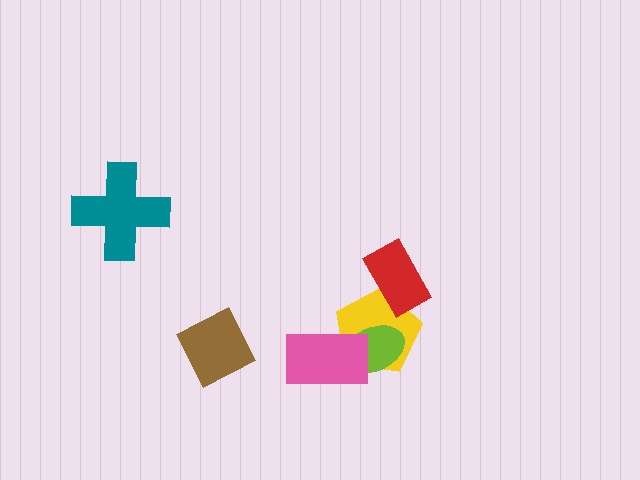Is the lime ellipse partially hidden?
Yes, it is partially covered by another shape.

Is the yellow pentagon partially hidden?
Yes, it is partially covered by another shape.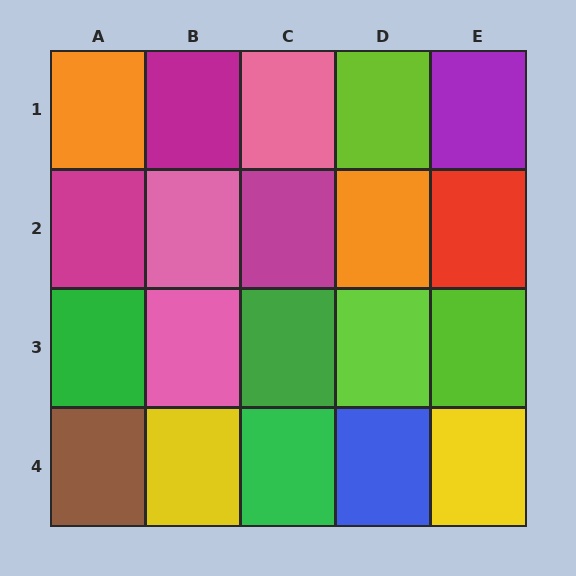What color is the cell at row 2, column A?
Magenta.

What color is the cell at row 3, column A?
Green.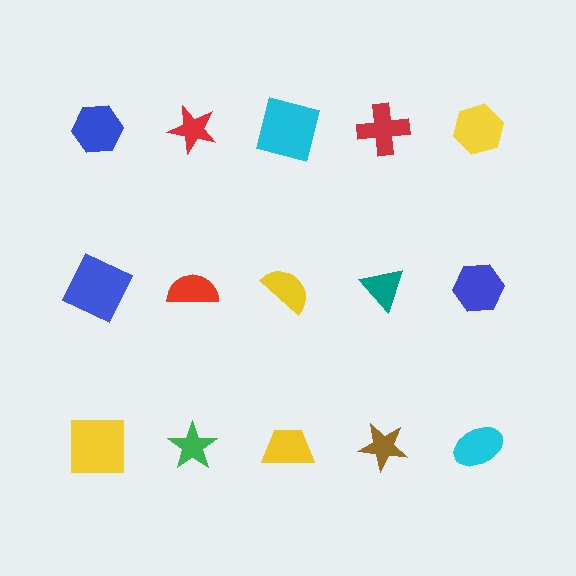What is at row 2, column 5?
A blue hexagon.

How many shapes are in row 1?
5 shapes.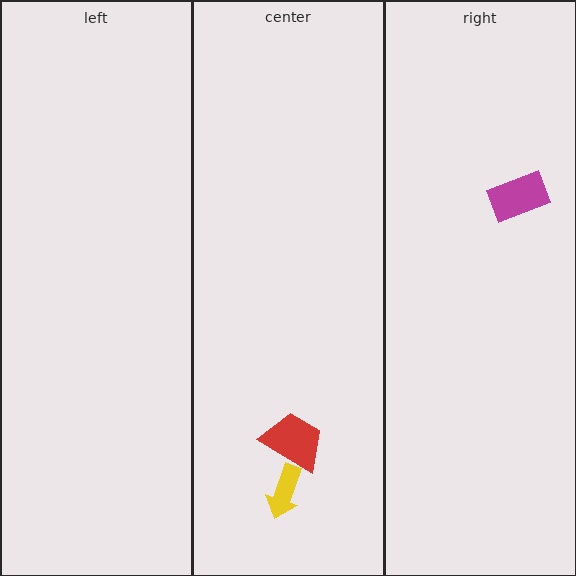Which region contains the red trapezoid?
The center region.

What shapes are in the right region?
The magenta rectangle.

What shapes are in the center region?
The yellow arrow, the red trapezoid.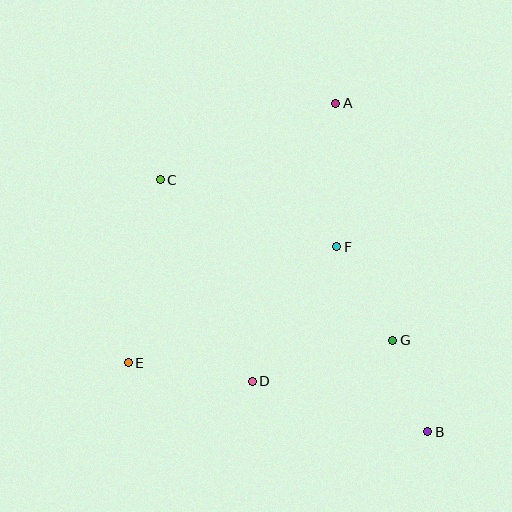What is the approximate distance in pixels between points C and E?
The distance between C and E is approximately 186 pixels.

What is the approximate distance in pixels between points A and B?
The distance between A and B is approximately 341 pixels.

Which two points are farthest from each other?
Points B and C are farthest from each other.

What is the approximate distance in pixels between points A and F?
The distance between A and F is approximately 143 pixels.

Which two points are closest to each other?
Points B and G are closest to each other.